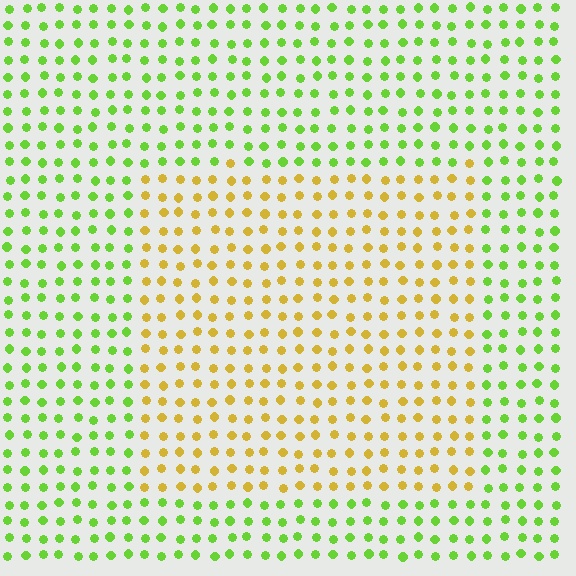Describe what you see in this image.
The image is filled with small lime elements in a uniform arrangement. A rectangle-shaped region is visible where the elements are tinted to a slightly different hue, forming a subtle color boundary.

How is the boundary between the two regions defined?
The boundary is defined purely by a slight shift in hue (about 52 degrees). Spacing, size, and orientation are identical on both sides.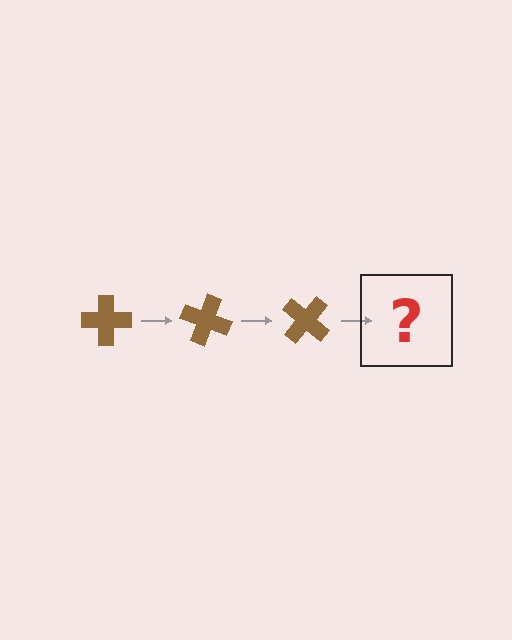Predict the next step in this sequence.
The next step is a brown cross rotated 60 degrees.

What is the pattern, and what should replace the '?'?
The pattern is that the cross rotates 20 degrees each step. The '?' should be a brown cross rotated 60 degrees.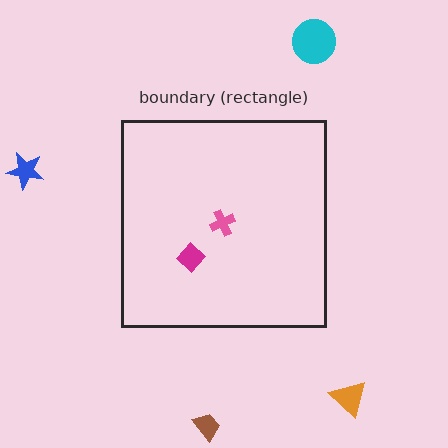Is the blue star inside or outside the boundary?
Outside.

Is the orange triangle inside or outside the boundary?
Outside.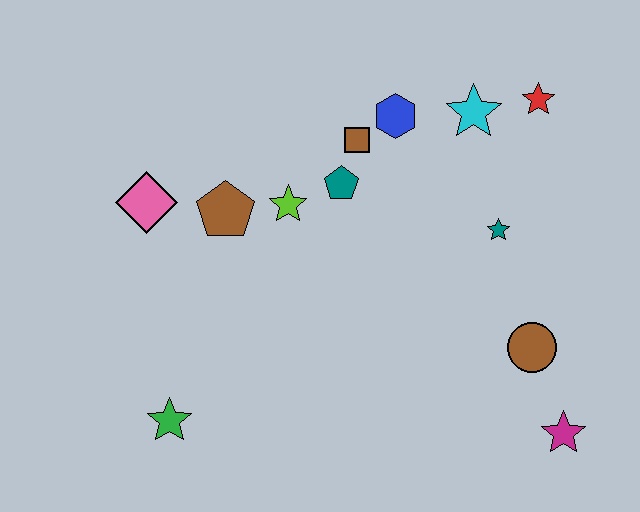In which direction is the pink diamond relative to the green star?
The pink diamond is above the green star.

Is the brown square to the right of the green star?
Yes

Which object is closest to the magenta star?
The brown circle is closest to the magenta star.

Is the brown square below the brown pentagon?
No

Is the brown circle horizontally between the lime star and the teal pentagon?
No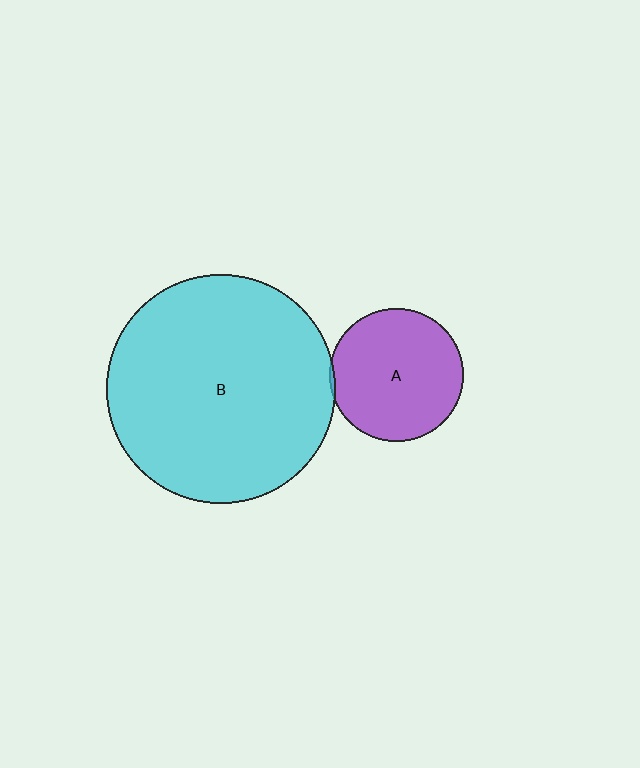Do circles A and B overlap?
Yes.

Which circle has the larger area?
Circle B (cyan).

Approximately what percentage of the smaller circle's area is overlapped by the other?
Approximately 5%.